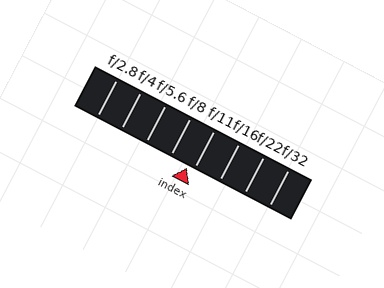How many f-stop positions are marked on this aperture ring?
There are 8 f-stop positions marked.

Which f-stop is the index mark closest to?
The index mark is closest to f/11.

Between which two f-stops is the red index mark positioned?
The index mark is between f/8 and f/11.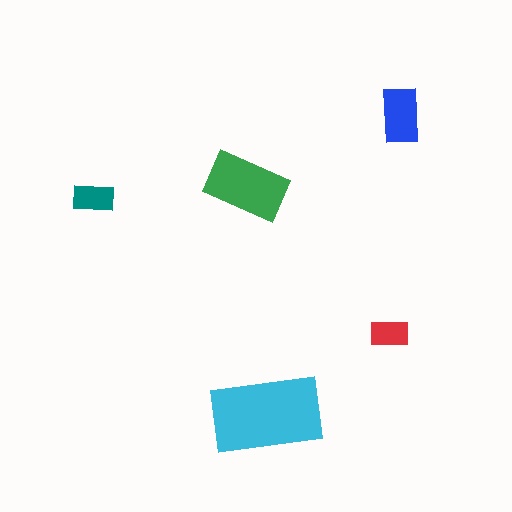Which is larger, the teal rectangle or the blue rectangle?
The blue one.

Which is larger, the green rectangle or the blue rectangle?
The green one.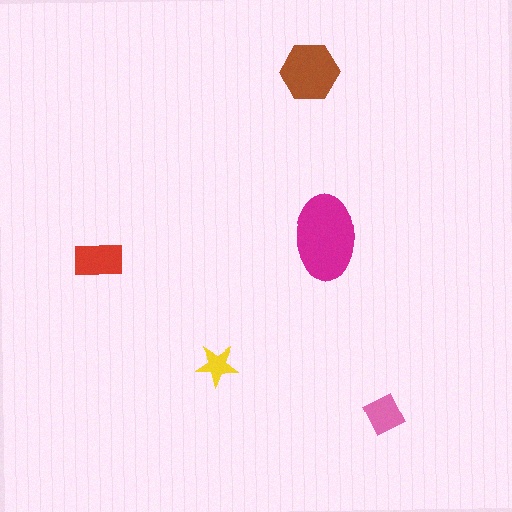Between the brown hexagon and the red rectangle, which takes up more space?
The brown hexagon.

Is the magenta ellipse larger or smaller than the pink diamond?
Larger.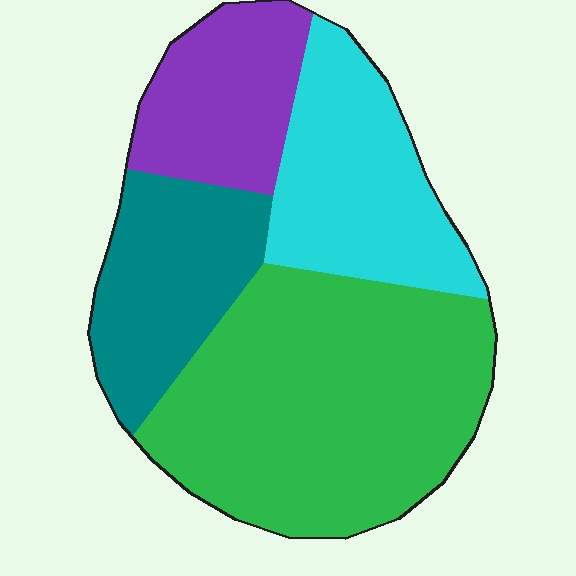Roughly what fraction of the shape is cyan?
Cyan takes up about one fifth (1/5) of the shape.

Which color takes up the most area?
Green, at roughly 45%.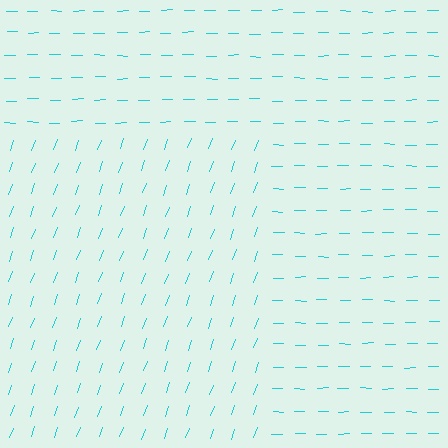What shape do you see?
I see a rectangle.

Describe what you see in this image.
The image is filled with small cyan line segments. A rectangle region in the image has lines oriented differently from the surrounding lines, creating a visible texture boundary.